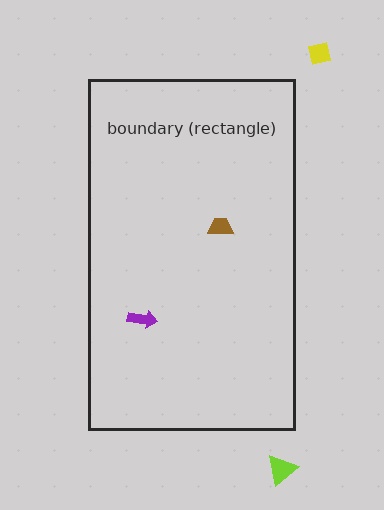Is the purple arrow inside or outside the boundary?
Inside.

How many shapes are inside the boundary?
2 inside, 2 outside.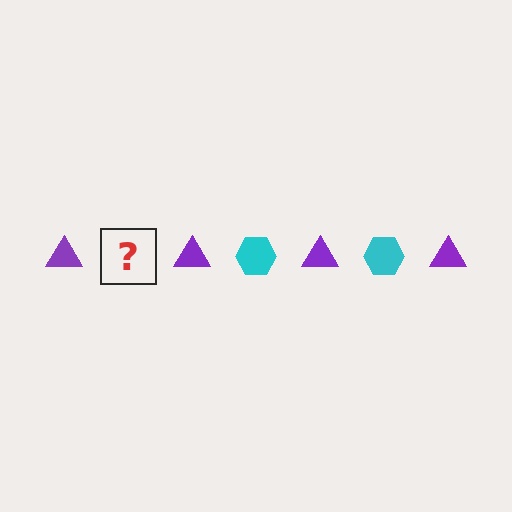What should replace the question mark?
The question mark should be replaced with a cyan hexagon.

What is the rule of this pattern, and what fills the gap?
The rule is that the pattern alternates between purple triangle and cyan hexagon. The gap should be filled with a cyan hexagon.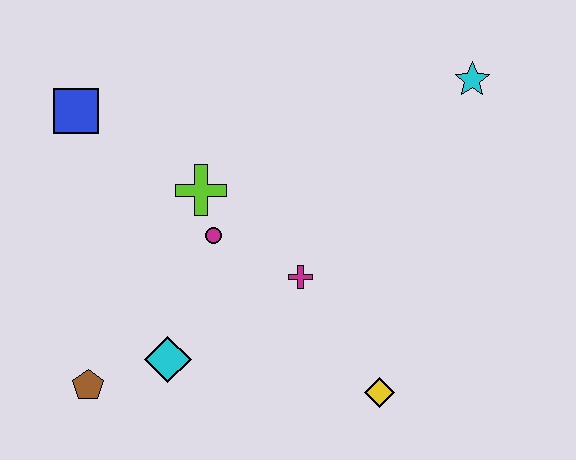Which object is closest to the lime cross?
The magenta circle is closest to the lime cross.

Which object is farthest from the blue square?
The yellow diamond is farthest from the blue square.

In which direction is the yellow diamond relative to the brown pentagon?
The yellow diamond is to the right of the brown pentagon.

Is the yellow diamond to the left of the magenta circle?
No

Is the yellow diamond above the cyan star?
No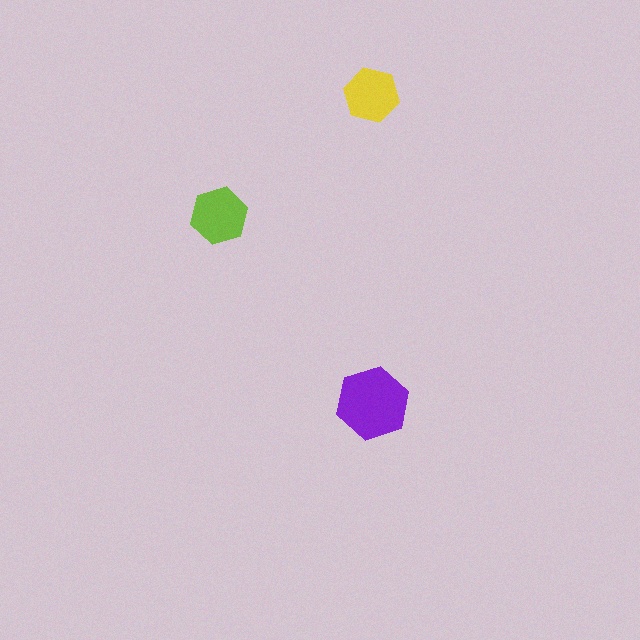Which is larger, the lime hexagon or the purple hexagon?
The purple one.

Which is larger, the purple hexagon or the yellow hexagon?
The purple one.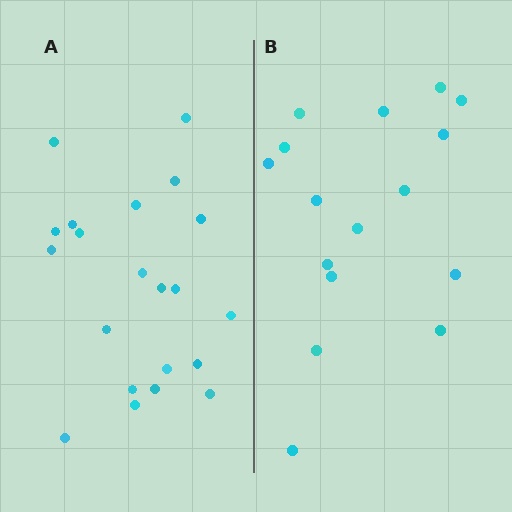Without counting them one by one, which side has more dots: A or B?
Region A (the left region) has more dots.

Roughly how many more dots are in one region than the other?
Region A has about 5 more dots than region B.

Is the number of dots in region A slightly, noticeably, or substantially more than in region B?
Region A has noticeably more, but not dramatically so. The ratio is roughly 1.3 to 1.